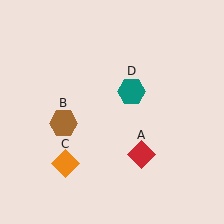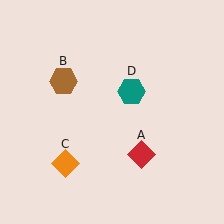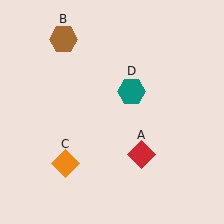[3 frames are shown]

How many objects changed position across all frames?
1 object changed position: brown hexagon (object B).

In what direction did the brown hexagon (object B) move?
The brown hexagon (object B) moved up.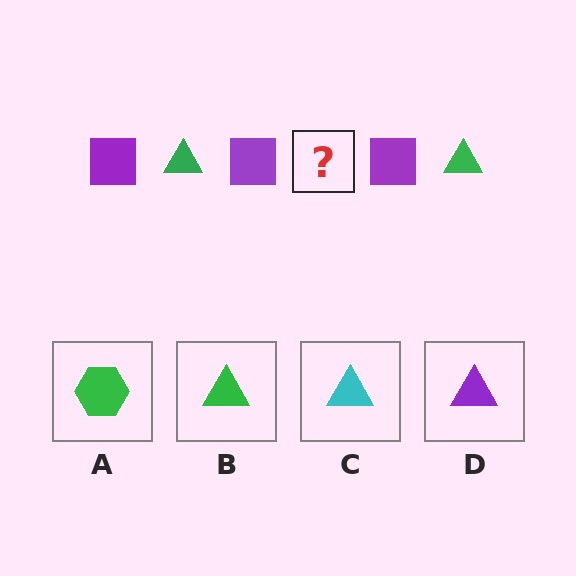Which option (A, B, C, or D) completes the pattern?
B.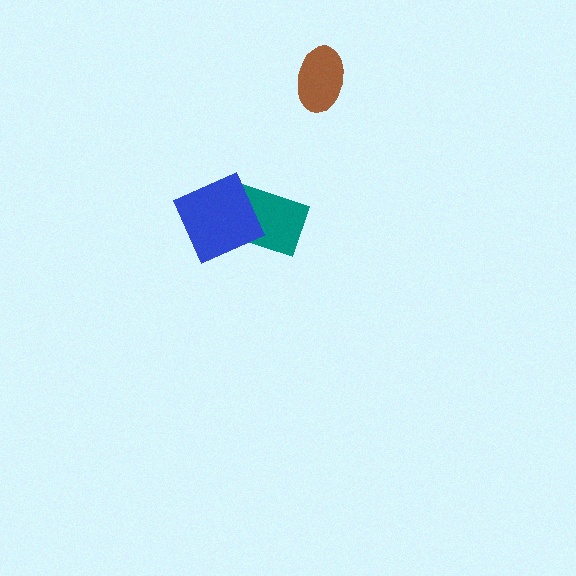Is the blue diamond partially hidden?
No, no other shape covers it.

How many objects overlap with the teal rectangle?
1 object overlaps with the teal rectangle.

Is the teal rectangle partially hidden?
Yes, it is partially covered by another shape.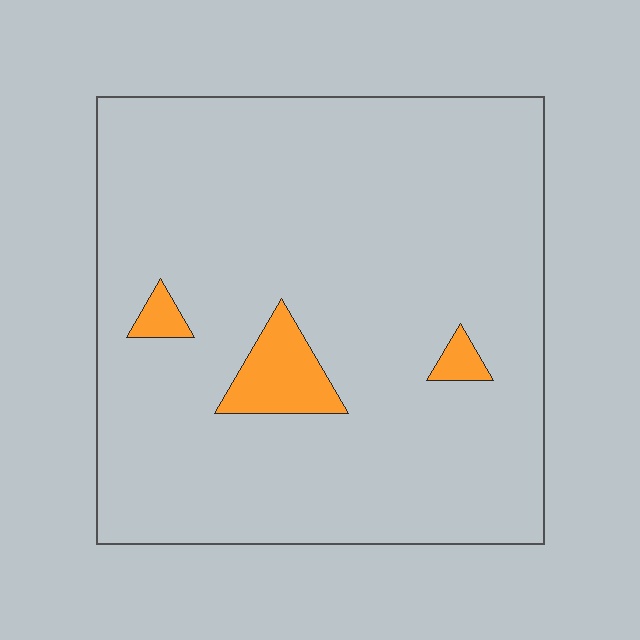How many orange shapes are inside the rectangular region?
3.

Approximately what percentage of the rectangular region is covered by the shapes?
Approximately 5%.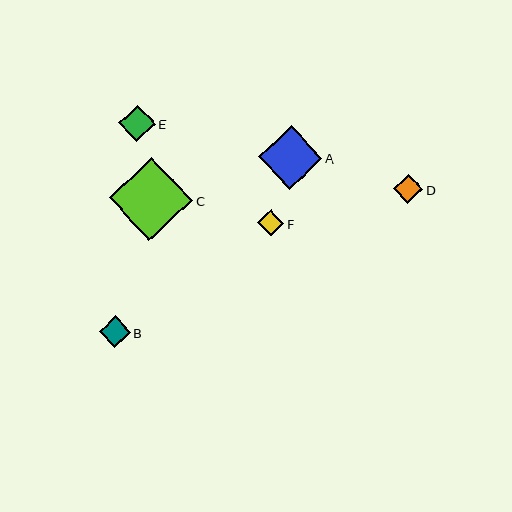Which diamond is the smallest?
Diamond F is the smallest with a size of approximately 26 pixels.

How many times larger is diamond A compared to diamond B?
Diamond A is approximately 2.0 times the size of diamond B.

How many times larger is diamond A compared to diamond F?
Diamond A is approximately 2.4 times the size of diamond F.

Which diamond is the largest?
Diamond C is the largest with a size of approximately 83 pixels.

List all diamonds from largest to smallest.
From largest to smallest: C, A, E, B, D, F.